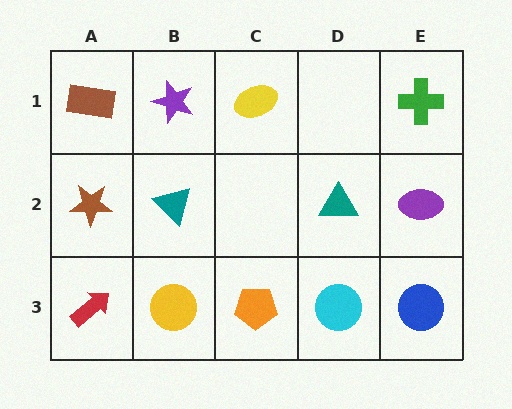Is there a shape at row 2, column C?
No, that cell is empty.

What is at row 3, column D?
A cyan circle.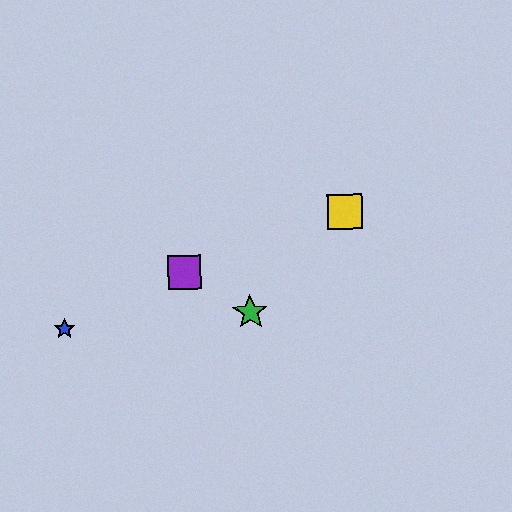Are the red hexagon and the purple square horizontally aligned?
No, the red hexagon is at y≈212 and the purple square is at y≈272.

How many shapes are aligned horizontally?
2 shapes (the red hexagon, the yellow square) are aligned horizontally.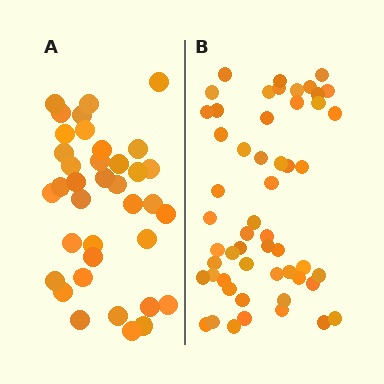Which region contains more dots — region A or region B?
Region B (the right region) has more dots.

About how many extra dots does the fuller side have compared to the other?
Region B has approximately 15 more dots than region A.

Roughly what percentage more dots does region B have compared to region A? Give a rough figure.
About 45% more.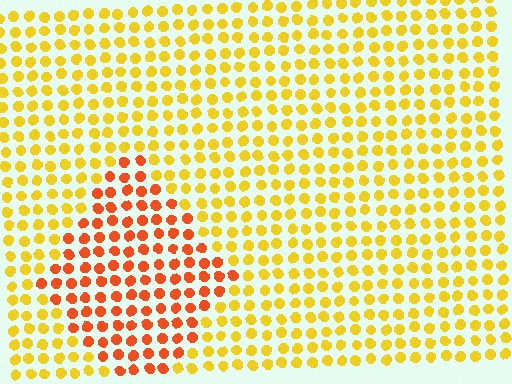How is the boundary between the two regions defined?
The boundary is defined purely by a slight shift in hue (about 38 degrees). Spacing, size, and orientation are identical on both sides.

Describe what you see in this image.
The image is filled with small yellow elements in a uniform arrangement. A diamond-shaped region is visible where the elements are tinted to a slightly different hue, forming a subtle color boundary.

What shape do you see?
I see a diamond.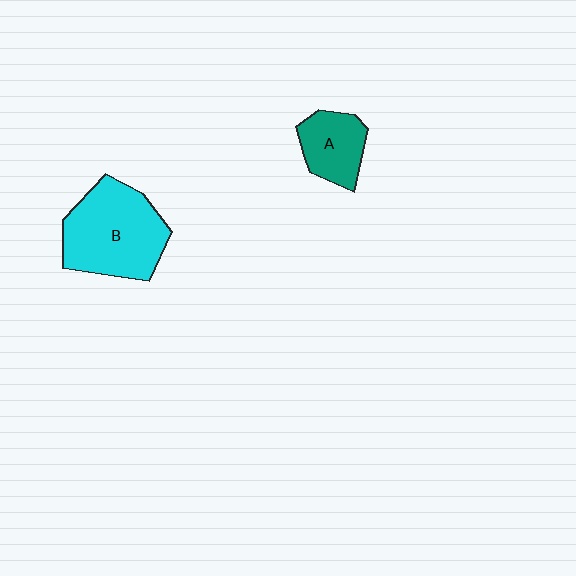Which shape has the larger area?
Shape B (cyan).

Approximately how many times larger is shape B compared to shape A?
Approximately 2.0 times.